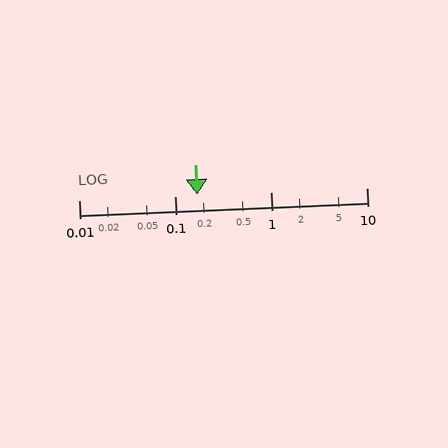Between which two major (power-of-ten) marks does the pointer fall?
The pointer is between 0.1 and 1.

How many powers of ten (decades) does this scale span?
The scale spans 3 decades, from 0.01 to 10.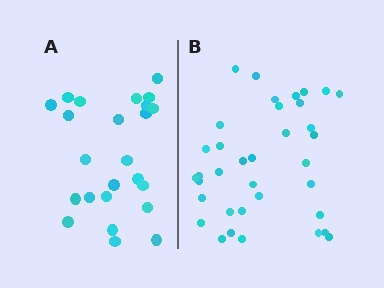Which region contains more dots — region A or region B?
Region B (the right region) has more dots.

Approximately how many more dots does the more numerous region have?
Region B has roughly 12 or so more dots than region A.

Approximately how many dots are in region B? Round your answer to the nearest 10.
About 40 dots. (The exact count is 36, which rounds to 40.)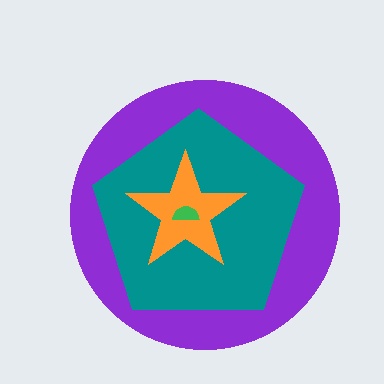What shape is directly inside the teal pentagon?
The orange star.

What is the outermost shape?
The purple circle.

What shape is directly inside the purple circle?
The teal pentagon.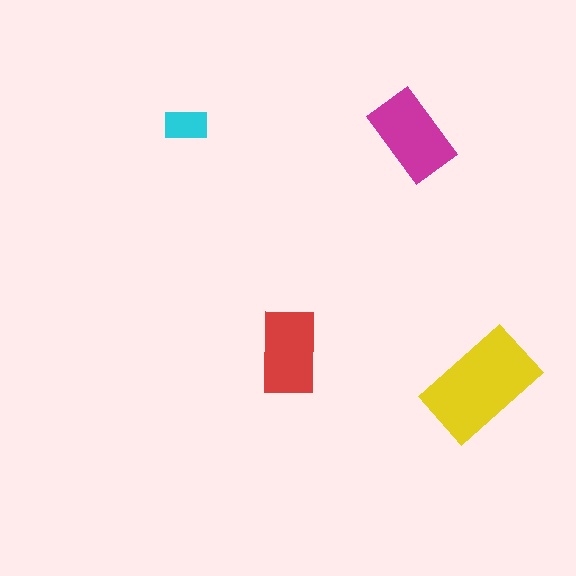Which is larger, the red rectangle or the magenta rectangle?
The magenta one.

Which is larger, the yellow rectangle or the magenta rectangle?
The yellow one.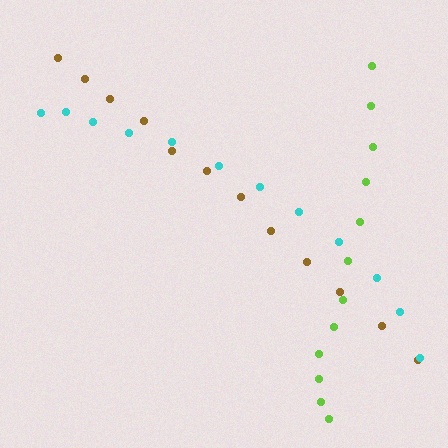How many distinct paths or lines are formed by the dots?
There are 3 distinct paths.